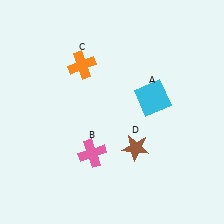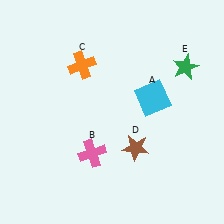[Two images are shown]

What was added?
A green star (E) was added in Image 2.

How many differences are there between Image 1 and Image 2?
There is 1 difference between the two images.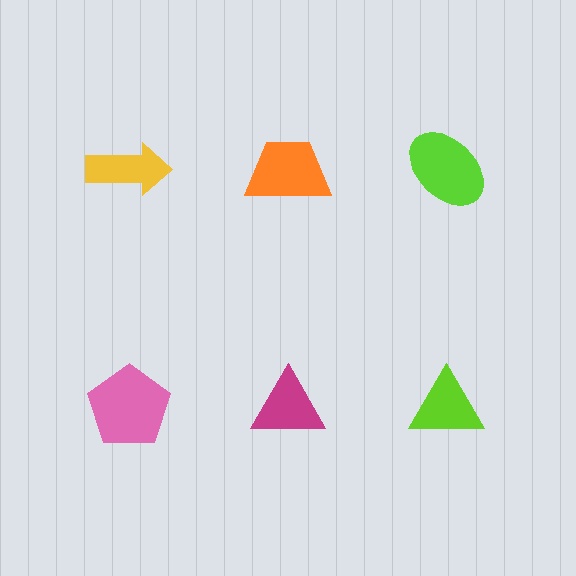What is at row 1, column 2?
An orange trapezoid.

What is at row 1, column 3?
A lime ellipse.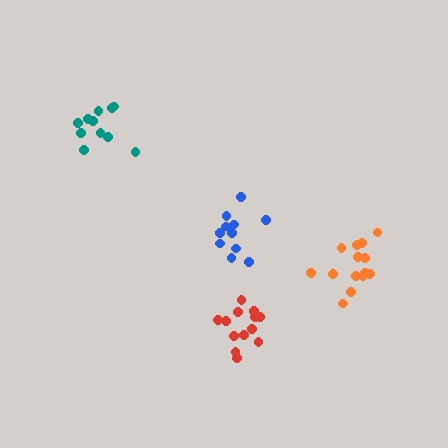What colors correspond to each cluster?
The clusters are colored: red, teal, blue, orange.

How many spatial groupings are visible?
There are 4 spatial groupings.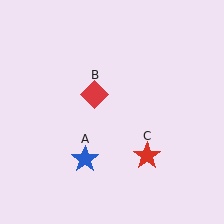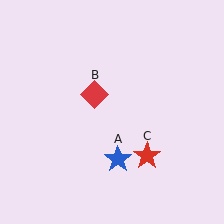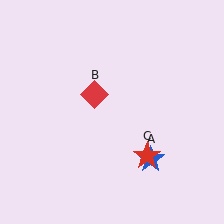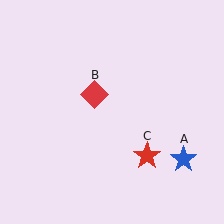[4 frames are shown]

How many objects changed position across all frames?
1 object changed position: blue star (object A).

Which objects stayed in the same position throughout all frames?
Red diamond (object B) and red star (object C) remained stationary.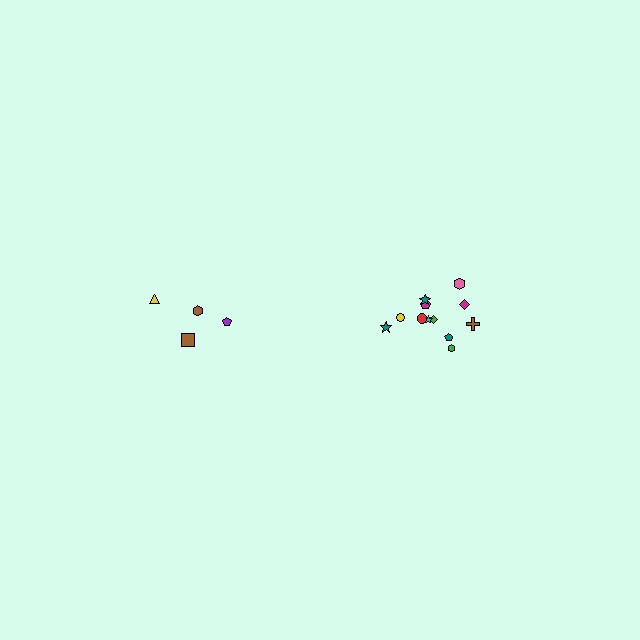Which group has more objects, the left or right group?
The right group.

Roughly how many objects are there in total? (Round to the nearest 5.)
Roughly 15 objects in total.